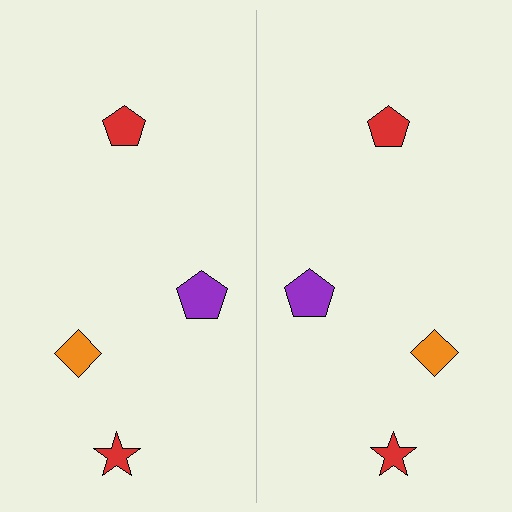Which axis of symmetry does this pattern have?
The pattern has a vertical axis of symmetry running through the center of the image.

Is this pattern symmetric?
Yes, this pattern has bilateral (reflection) symmetry.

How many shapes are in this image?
There are 8 shapes in this image.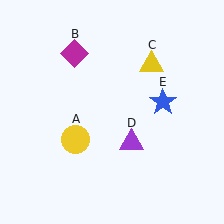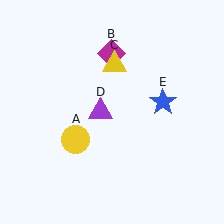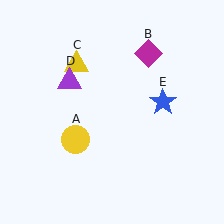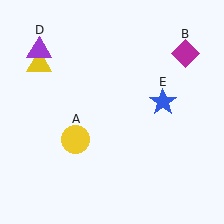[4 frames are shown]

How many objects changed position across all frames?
3 objects changed position: magenta diamond (object B), yellow triangle (object C), purple triangle (object D).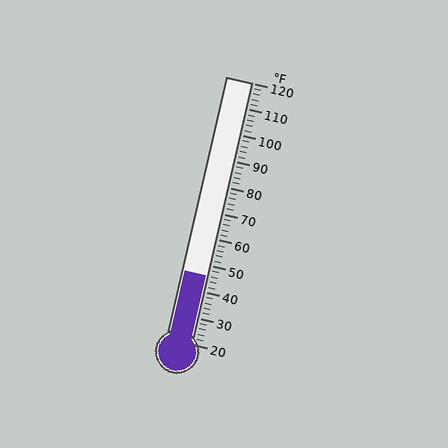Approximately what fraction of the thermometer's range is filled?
The thermometer is filled to approximately 25% of its range.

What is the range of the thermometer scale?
The thermometer scale ranges from 20°F to 120°F.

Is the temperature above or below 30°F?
The temperature is above 30°F.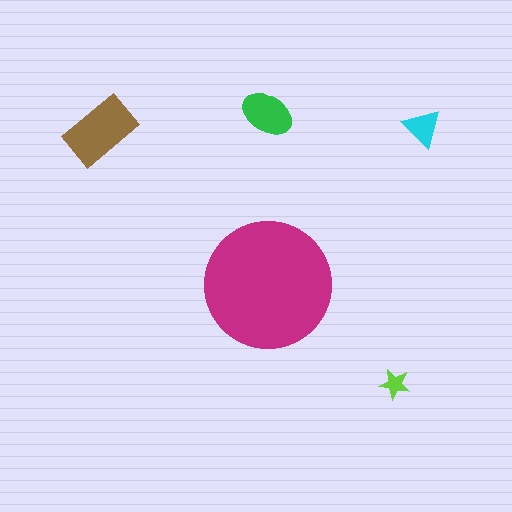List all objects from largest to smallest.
The magenta circle, the brown rectangle, the green ellipse, the cyan triangle, the lime star.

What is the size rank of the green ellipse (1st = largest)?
3rd.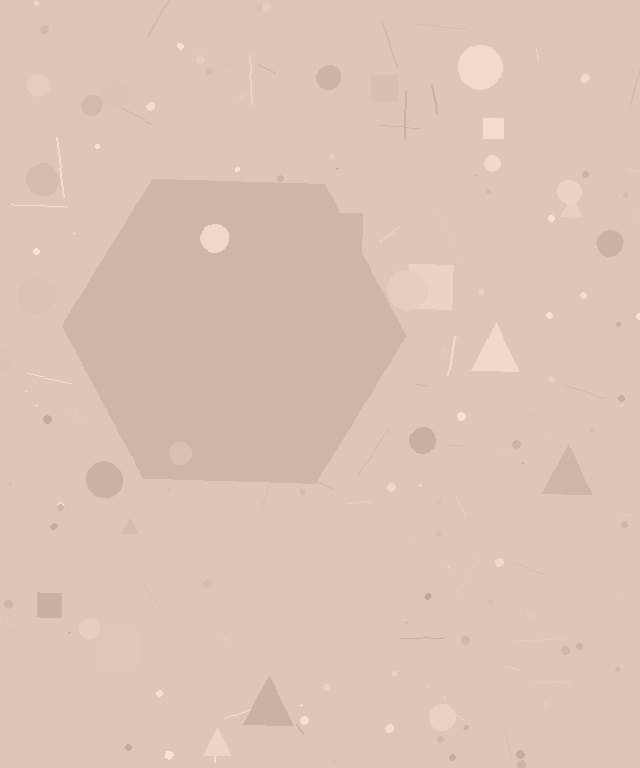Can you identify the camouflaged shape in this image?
The camouflaged shape is a hexagon.